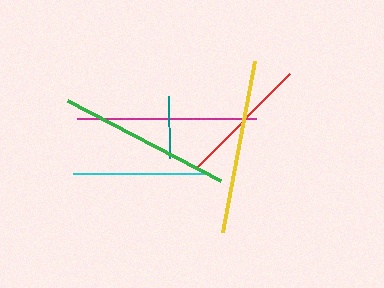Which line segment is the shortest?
The teal line is the shortest at approximately 63 pixels.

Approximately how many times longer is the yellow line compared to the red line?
The yellow line is approximately 1.3 times the length of the red line.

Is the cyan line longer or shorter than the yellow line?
The yellow line is longer than the cyan line.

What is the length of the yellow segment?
The yellow segment is approximately 174 pixels long.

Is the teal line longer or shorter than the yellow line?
The yellow line is longer than the teal line.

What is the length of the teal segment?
The teal segment is approximately 63 pixels long.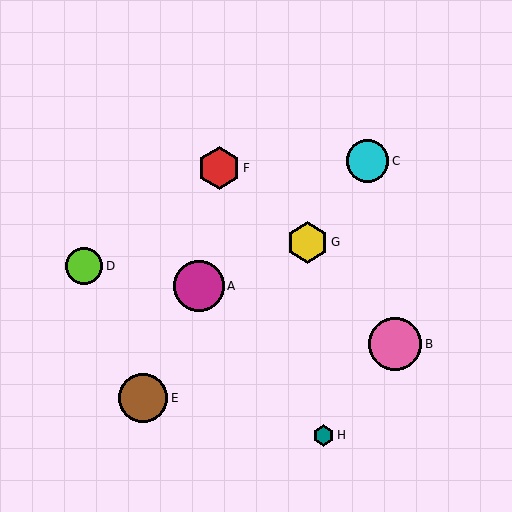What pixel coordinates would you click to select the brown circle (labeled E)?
Click at (143, 398) to select the brown circle E.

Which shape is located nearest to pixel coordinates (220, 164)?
The red hexagon (labeled F) at (219, 168) is nearest to that location.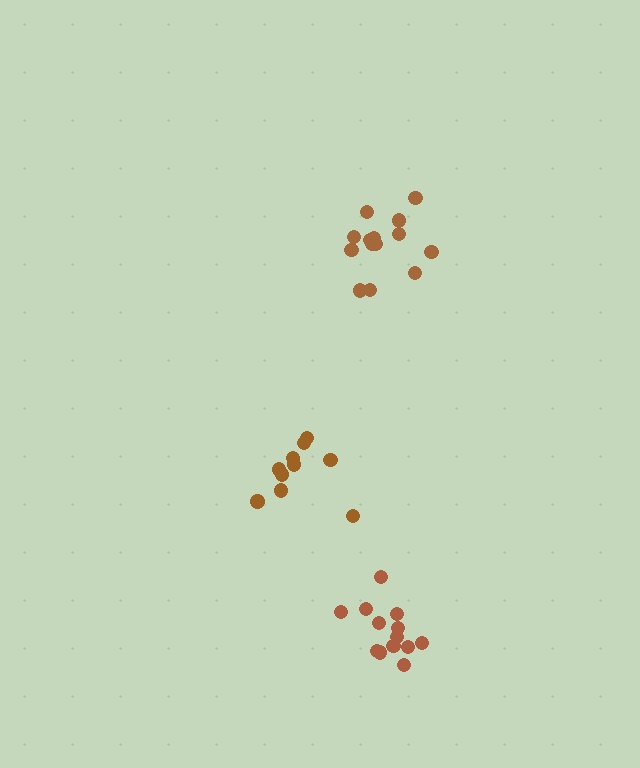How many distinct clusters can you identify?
There are 3 distinct clusters.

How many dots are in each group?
Group 1: 13 dots, Group 2: 14 dots, Group 3: 10 dots (37 total).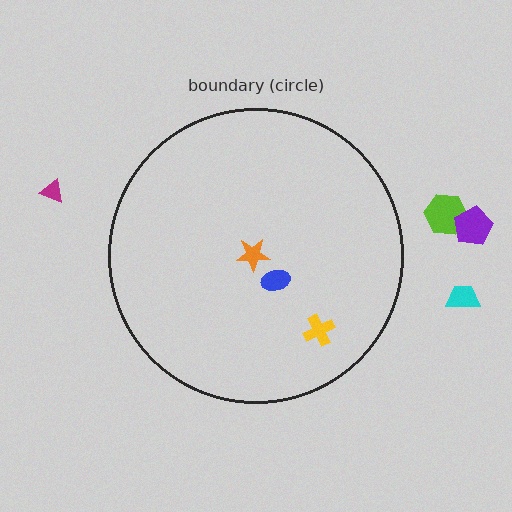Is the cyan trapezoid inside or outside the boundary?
Outside.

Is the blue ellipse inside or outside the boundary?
Inside.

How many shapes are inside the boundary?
3 inside, 4 outside.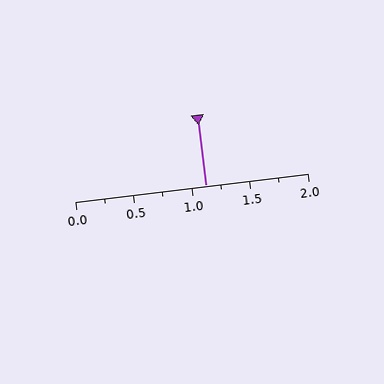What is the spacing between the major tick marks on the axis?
The major ticks are spaced 0.5 apart.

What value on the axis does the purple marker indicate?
The marker indicates approximately 1.12.